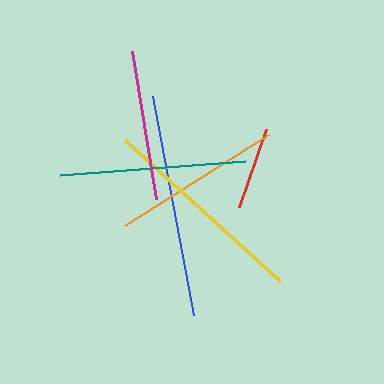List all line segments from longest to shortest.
From longest to shortest: blue, yellow, teal, orange, magenta, red.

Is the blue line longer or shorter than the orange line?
The blue line is longer than the orange line.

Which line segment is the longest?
The blue line is the longest at approximately 223 pixels.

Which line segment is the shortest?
The red line is the shortest at approximately 83 pixels.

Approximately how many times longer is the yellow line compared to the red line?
The yellow line is approximately 2.5 times the length of the red line.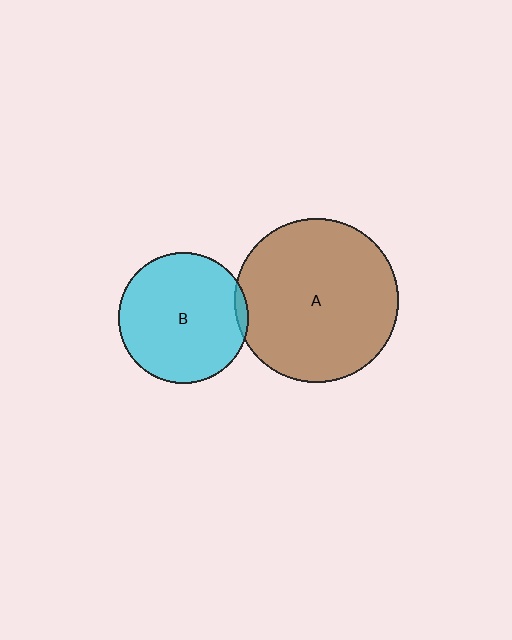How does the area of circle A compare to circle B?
Approximately 1.6 times.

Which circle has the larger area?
Circle A (brown).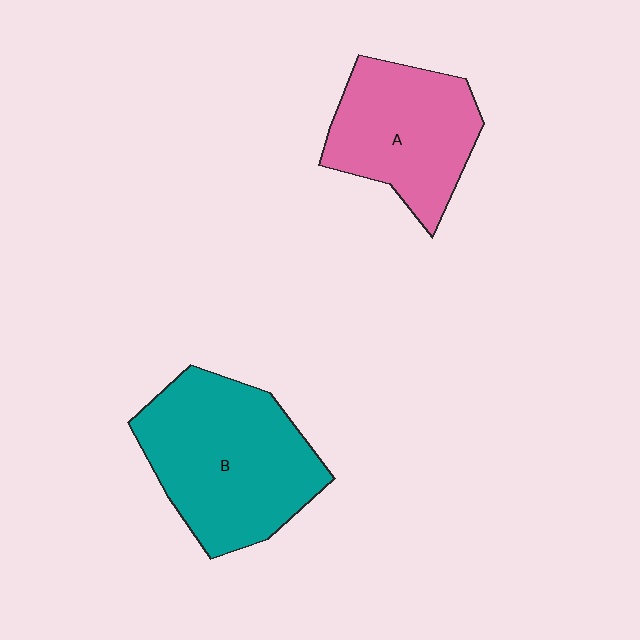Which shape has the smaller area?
Shape A (pink).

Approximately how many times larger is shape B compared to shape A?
Approximately 1.3 times.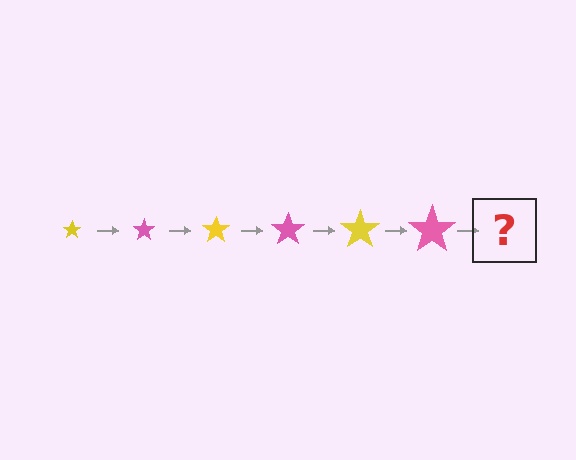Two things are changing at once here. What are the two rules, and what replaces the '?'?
The two rules are that the star grows larger each step and the color cycles through yellow and pink. The '?' should be a yellow star, larger than the previous one.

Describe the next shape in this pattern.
It should be a yellow star, larger than the previous one.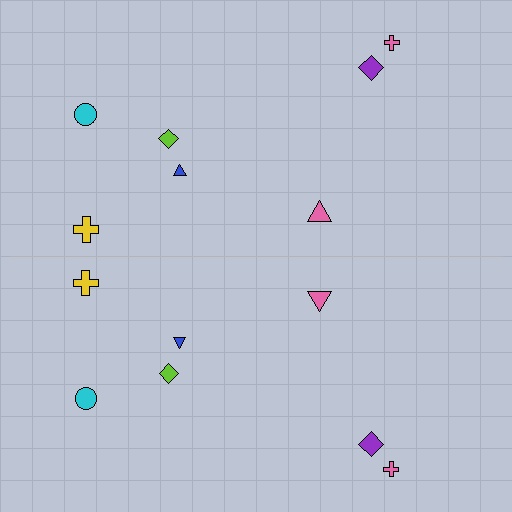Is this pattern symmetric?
Yes, this pattern has bilateral (reflection) symmetry.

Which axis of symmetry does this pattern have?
The pattern has a horizontal axis of symmetry running through the center of the image.